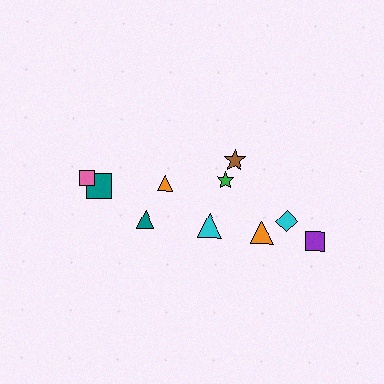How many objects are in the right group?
There are 6 objects.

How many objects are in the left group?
There are 4 objects.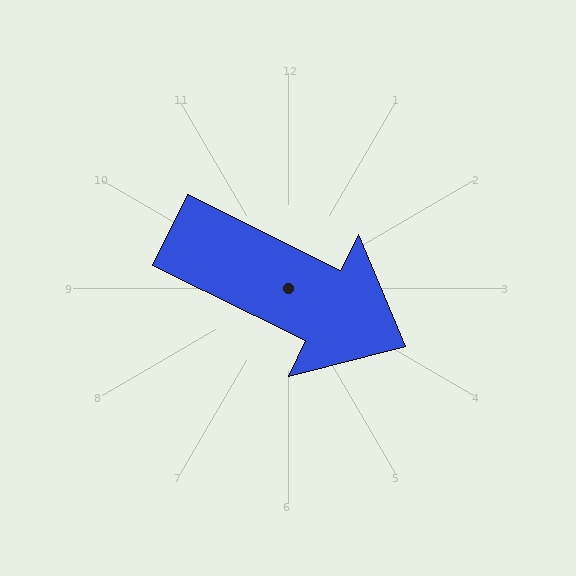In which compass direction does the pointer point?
Southeast.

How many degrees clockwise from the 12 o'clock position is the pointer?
Approximately 116 degrees.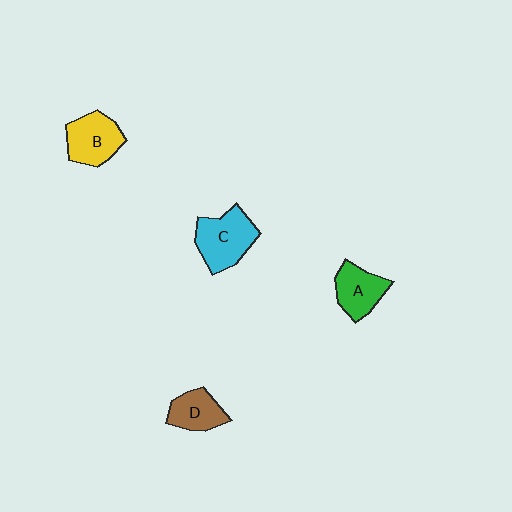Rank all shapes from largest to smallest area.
From largest to smallest: C (cyan), B (yellow), A (green), D (brown).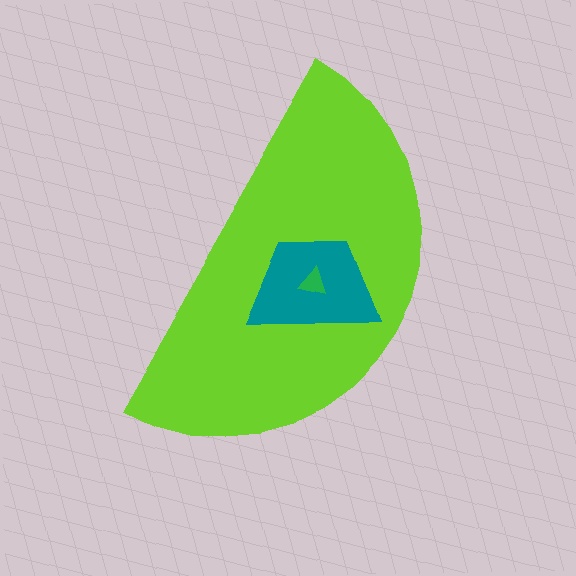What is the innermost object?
The green triangle.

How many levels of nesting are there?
3.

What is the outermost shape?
The lime semicircle.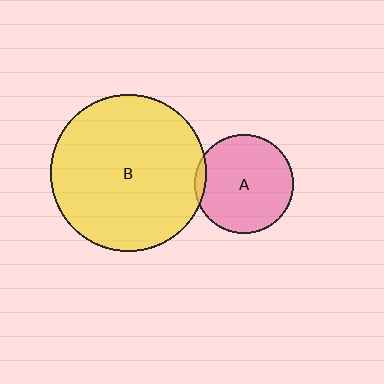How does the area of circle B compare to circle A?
Approximately 2.5 times.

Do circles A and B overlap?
Yes.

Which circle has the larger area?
Circle B (yellow).